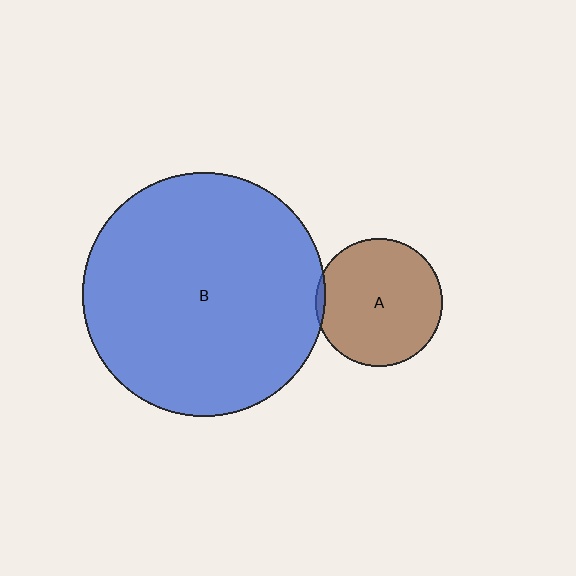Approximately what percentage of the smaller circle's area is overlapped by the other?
Approximately 5%.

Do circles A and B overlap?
Yes.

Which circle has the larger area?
Circle B (blue).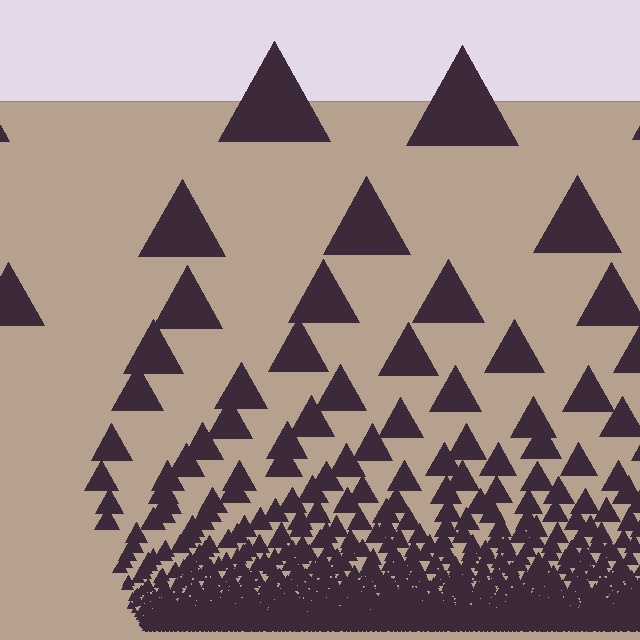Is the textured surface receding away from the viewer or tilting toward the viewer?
The surface appears to tilt toward the viewer. Texture elements get larger and sparser toward the top.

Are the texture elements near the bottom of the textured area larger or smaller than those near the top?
Smaller. The gradient is inverted — elements near the bottom are smaller and denser.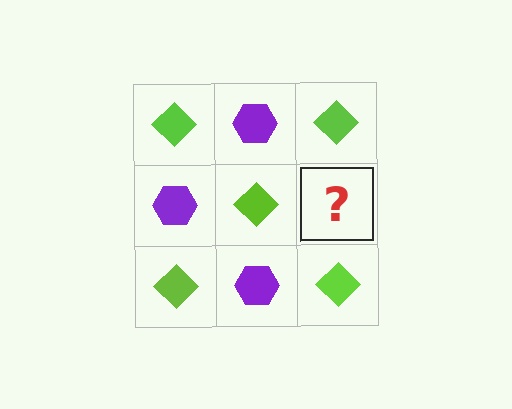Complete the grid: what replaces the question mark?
The question mark should be replaced with a purple hexagon.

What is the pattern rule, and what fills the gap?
The rule is that it alternates lime diamond and purple hexagon in a checkerboard pattern. The gap should be filled with a purple hexagon.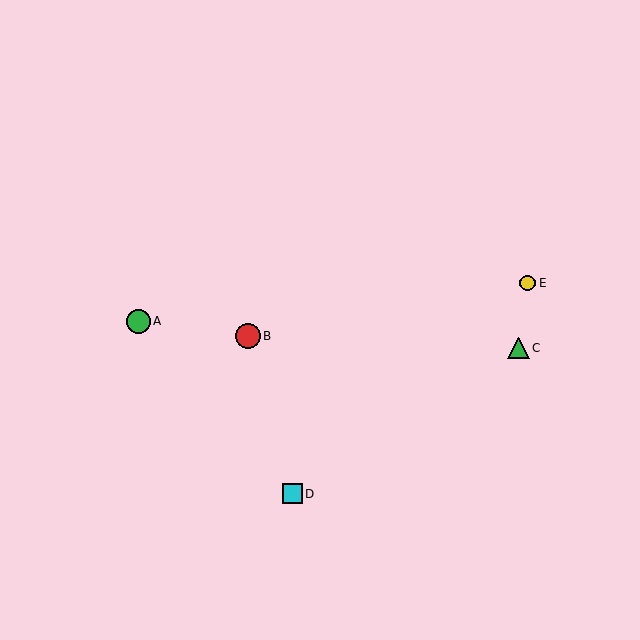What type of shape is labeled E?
Shape E is a yellow circle.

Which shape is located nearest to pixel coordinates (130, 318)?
The green circle (labeled A) at (138, 321) is nearest to that location.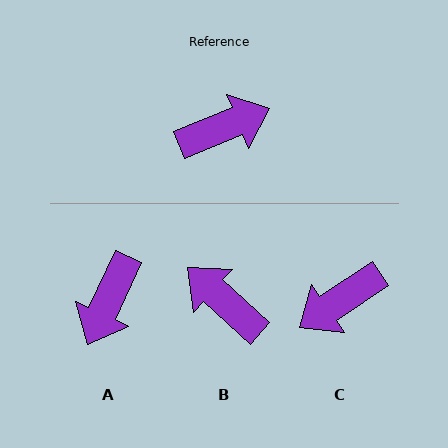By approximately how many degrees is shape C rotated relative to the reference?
Approximately 168 degrees clockwise.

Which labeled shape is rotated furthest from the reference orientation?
C, about 168 degrees away.